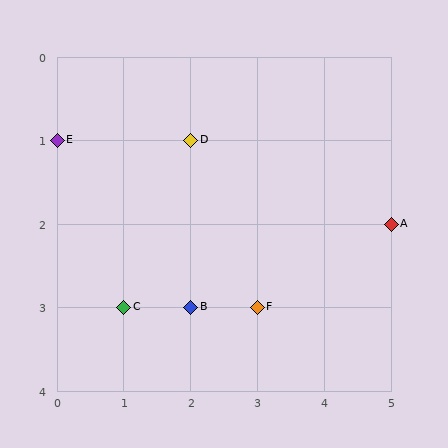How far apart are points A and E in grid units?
Points A and E are 5 columns and 1 row apart (about 5.1 grid units diagonally).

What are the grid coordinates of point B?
Point B is at grid coordinates (2, 3).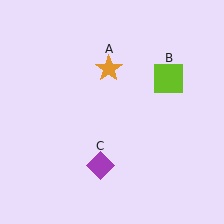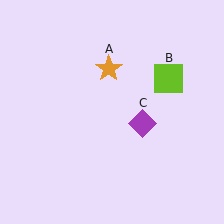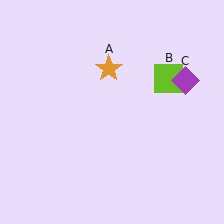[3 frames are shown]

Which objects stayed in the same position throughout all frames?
Orange star (object A) and lime square (object B) remained stationary.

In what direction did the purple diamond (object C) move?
The purple diamond (object C) moved up and to the right.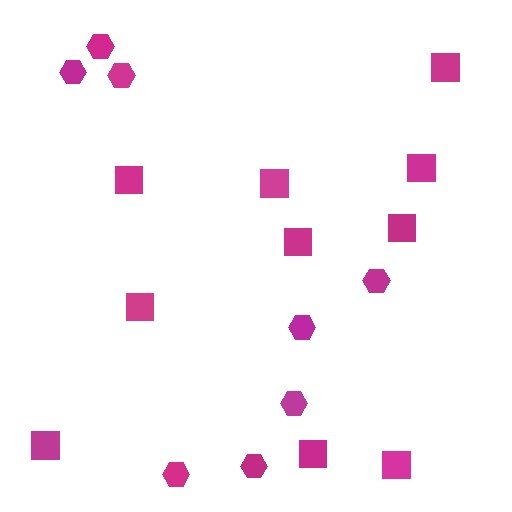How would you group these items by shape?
There are 2 groups: one group of squares (10) and one group of hexagons (8).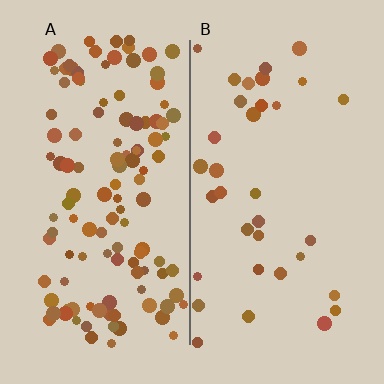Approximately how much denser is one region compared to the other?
Approximately 3.4× — region A over region B.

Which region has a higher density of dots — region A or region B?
A (the left).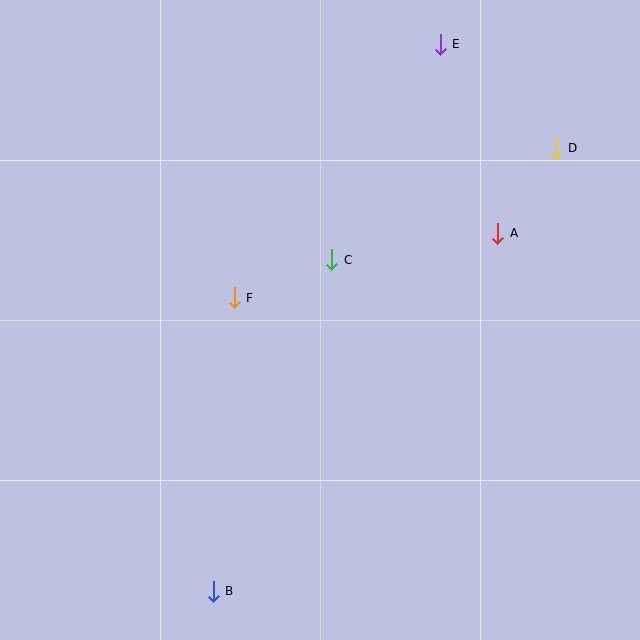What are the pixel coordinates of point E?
Point E is at (440, 44).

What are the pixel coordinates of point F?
Point F is at (234, 298).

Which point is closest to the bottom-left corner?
Point B is closest to the bottom-left corner.